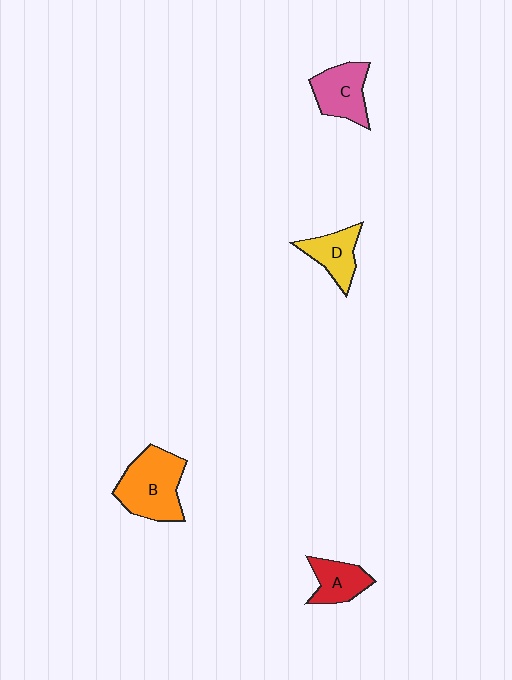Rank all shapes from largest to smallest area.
From largest to smallest: B (orange), C (pink), D (yellow), A (red).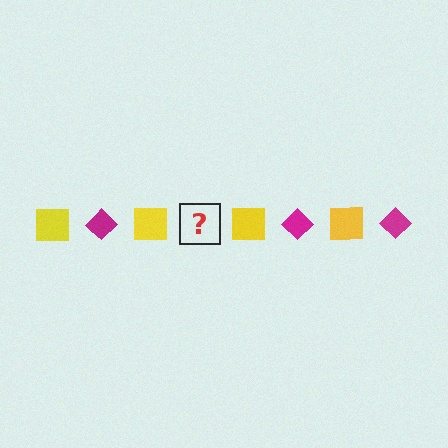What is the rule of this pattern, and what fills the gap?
The rule is that the pattern alternates between yellow square and magenta diamond. The gap should be filled with a magenta diamond.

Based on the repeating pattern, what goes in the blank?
The blank should be a magenta diamond.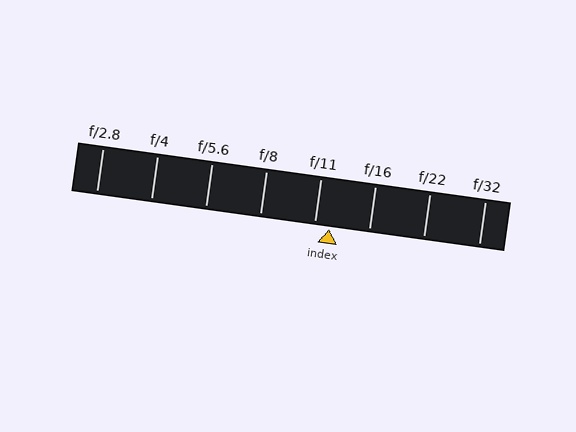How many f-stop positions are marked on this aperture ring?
There are 8 f-stop positions marked.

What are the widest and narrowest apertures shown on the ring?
The widest aperture shown is f/2.8 and the narrowest is f/32.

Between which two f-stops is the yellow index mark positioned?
The index mark is between f/11 and f/16.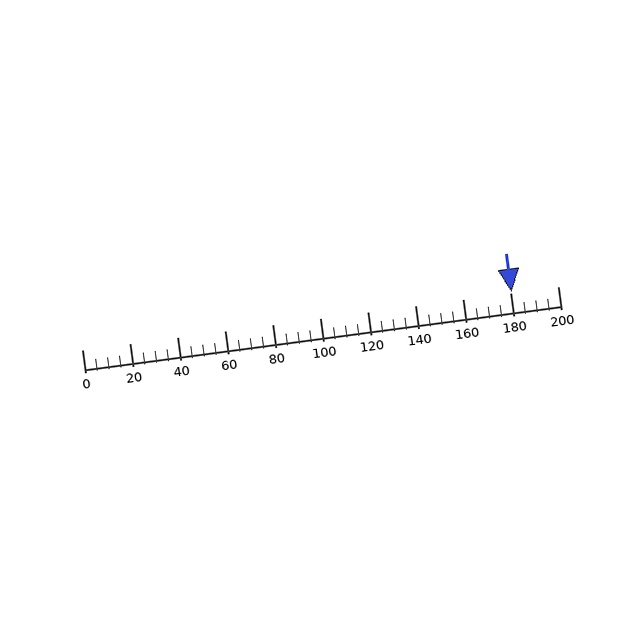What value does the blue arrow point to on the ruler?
The blue arrow points to approximately 180.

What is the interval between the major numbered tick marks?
The major tick marks are spaced 20 units apart.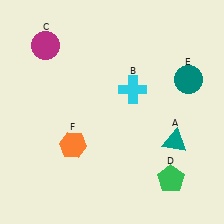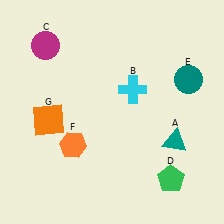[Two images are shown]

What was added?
An orange square (G) was added in Image 2.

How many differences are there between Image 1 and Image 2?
There is 1 difference between the two images.